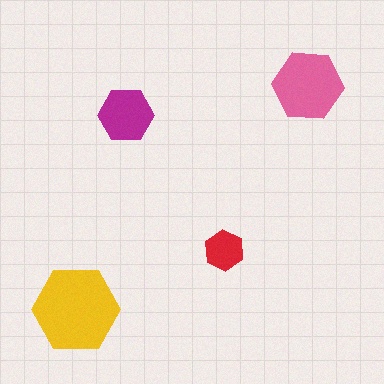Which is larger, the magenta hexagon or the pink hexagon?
The pink one.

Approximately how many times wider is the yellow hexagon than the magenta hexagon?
About 1.5 times wider.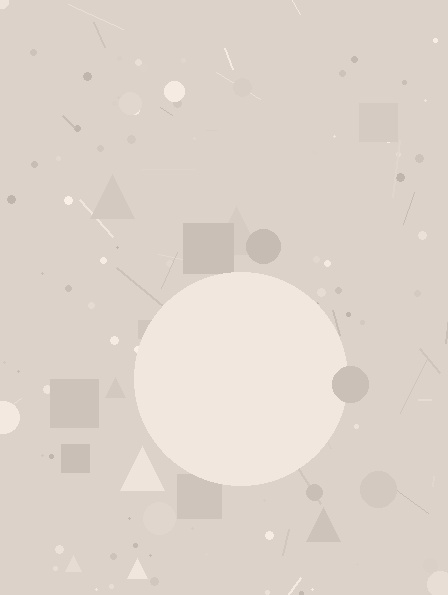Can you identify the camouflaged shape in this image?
The camouflaged shape is a circle.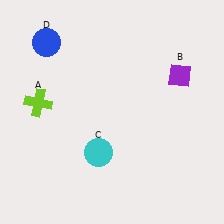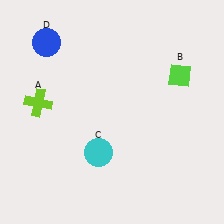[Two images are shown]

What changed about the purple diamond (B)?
In Image 1, B is purple. In Image 2, it changed to lime.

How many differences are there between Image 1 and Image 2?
There is 1 difference between the two images.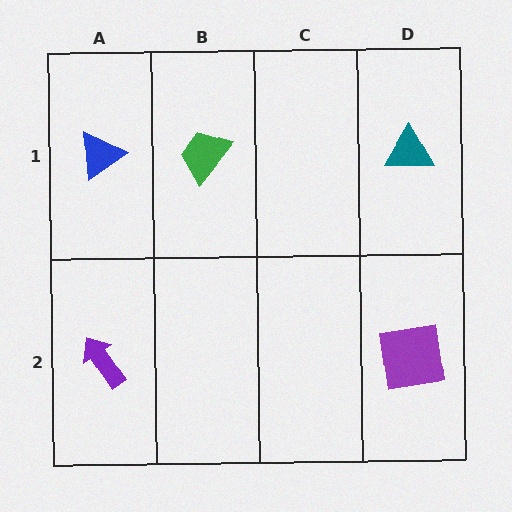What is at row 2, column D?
A purple square.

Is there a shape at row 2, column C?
No, that cell is empty.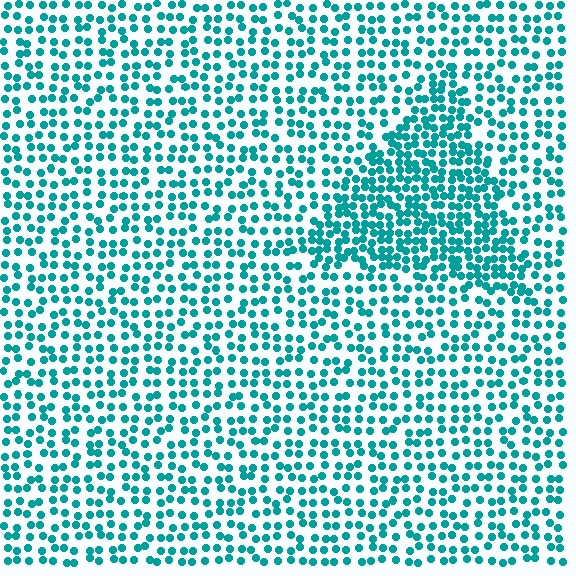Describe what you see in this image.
The image contains small teal elements arranged at two different densities. A triangle-shaped region is visible where the elements are more densely packed than the surrounding area.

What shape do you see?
I see a triangle.